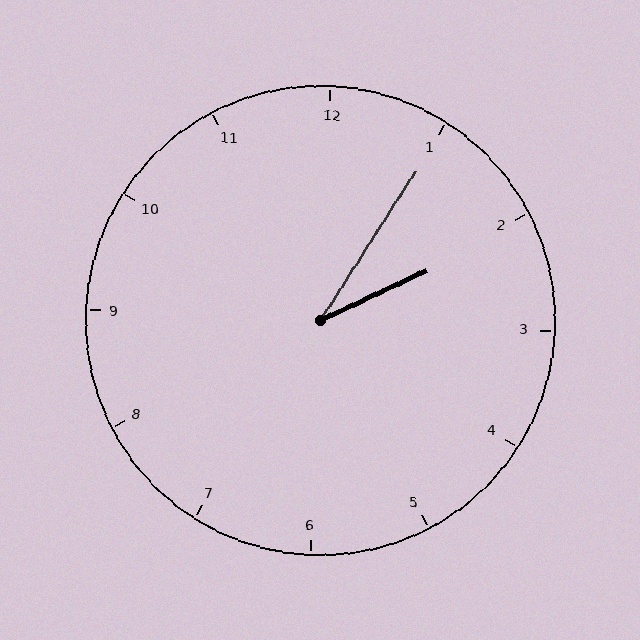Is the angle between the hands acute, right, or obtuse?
It is acute.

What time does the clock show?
2:05.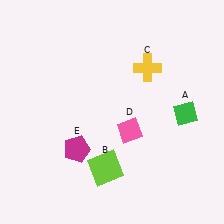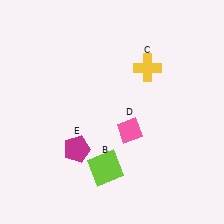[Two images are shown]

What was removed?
The green diamond (A) was removed in Image 2.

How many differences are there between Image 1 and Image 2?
There is 1 difference between the two images.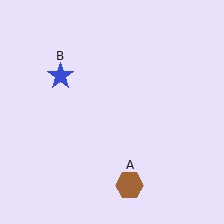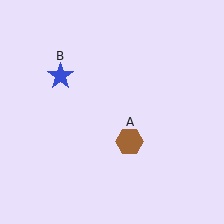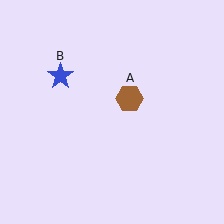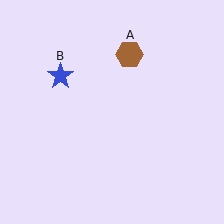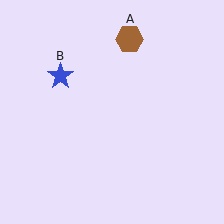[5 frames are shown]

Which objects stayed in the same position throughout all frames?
Blue star (object B) remained stationary.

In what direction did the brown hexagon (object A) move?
The brown hexagon (object A) moved up.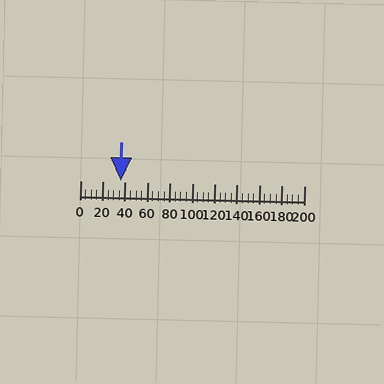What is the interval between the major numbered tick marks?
The major tick marks are spaced 20 units apart.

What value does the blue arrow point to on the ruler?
The blue arrow points to approximately 36.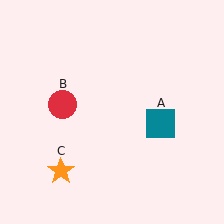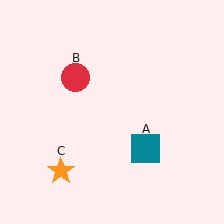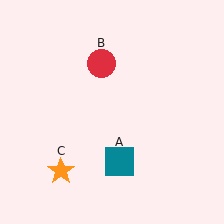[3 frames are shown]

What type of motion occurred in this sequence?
The teal square (object A), red circle (object B) rotated clockwise around the center of the scene.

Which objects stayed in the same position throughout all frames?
Orange star (object C) remained stationary.